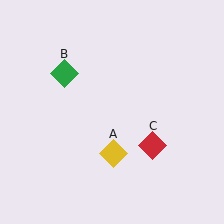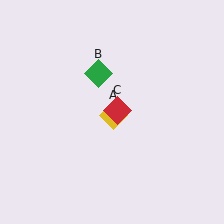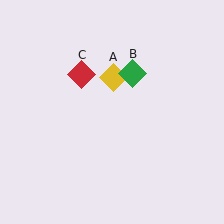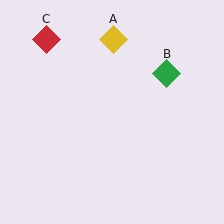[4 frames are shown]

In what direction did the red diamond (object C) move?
The red diamond (object C) moved up and to the left.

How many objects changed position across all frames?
3 objects changed position: yellow diamond (object A), green diamond (object B), red diamond (object C).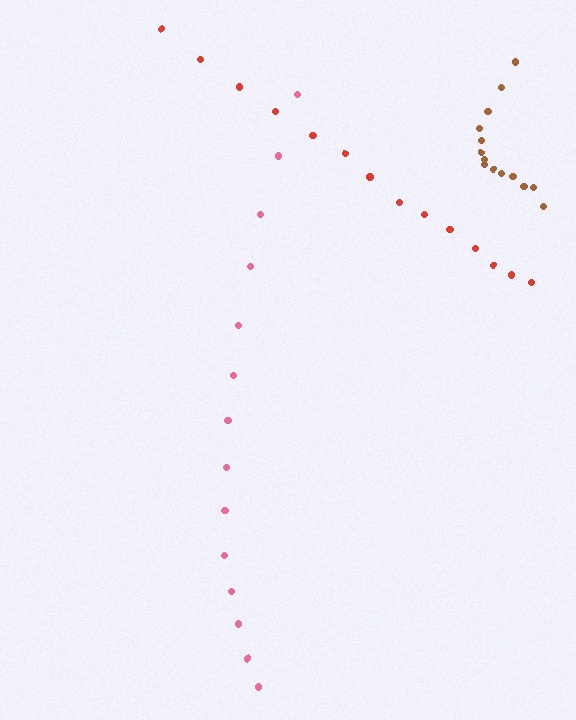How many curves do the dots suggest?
There are 3 distinct paths.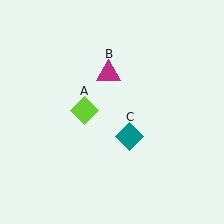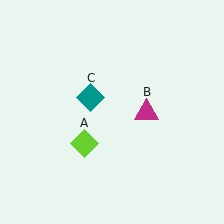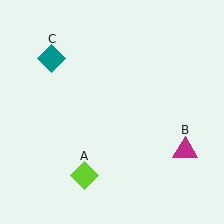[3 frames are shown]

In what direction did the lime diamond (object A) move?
The lime diamond (object A) moved down.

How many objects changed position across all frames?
3 objects changed position: lime diamond (object A), magenta triangle (object B), teal diamond (object C).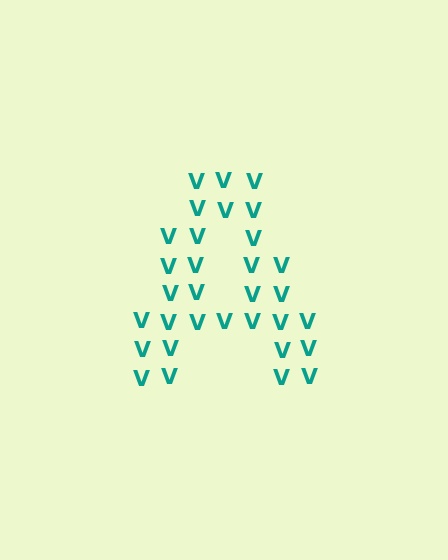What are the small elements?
The small elements are letter V's.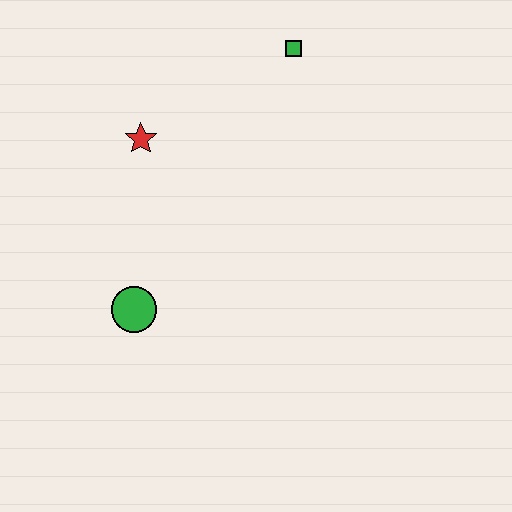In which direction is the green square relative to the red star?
The green square is to the right of the red star.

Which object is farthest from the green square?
The green circle is farthest from the green square.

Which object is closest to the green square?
The red star is closest to the green square.